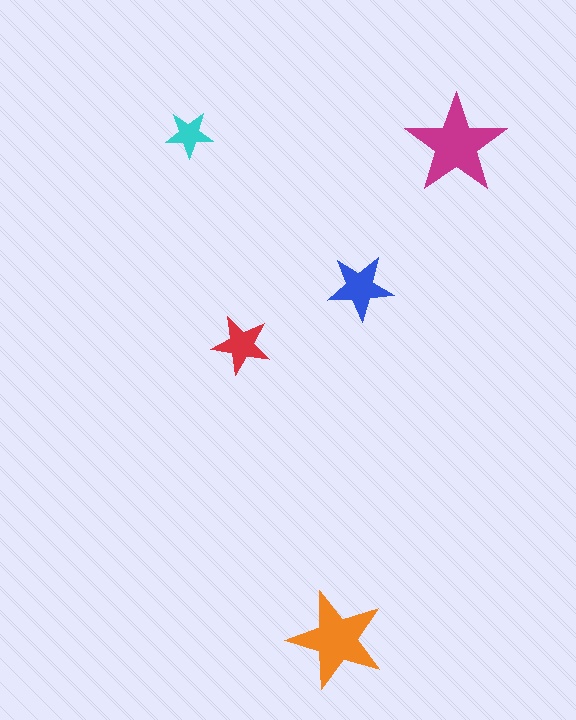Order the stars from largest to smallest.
the magenta one, the orange one, the blue one, the red one, the cyan one.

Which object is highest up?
The cyan star is topmost.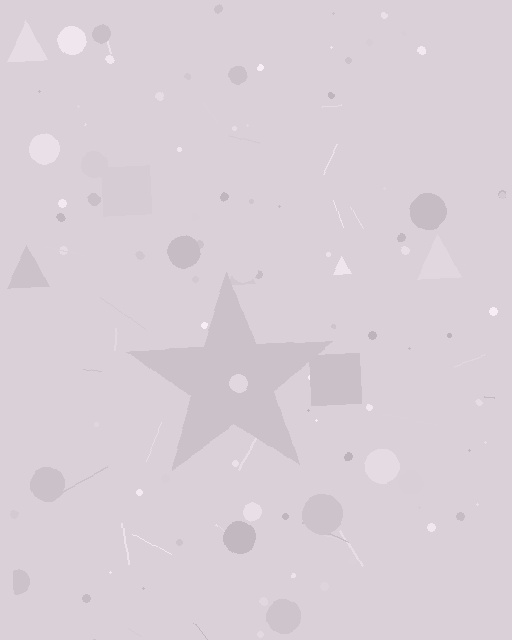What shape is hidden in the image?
A star is hidden in the image.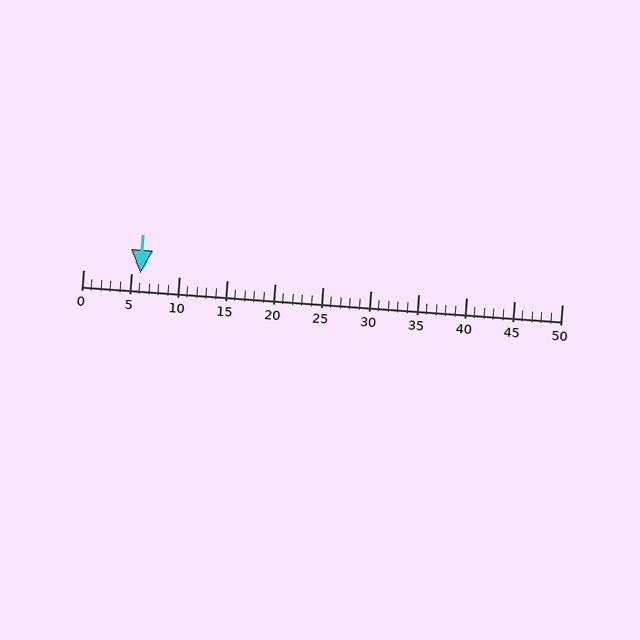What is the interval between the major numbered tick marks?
The major tick marks are spaced 5 units apart.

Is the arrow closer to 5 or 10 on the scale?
The arrow is closer to 5.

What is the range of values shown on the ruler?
The ruler shows values from 0 to 50.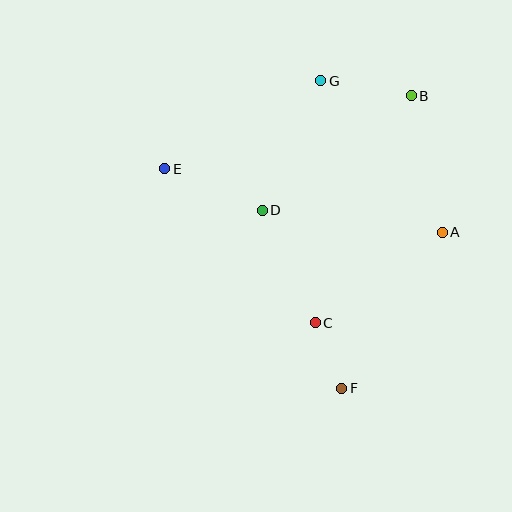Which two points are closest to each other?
Points C and F are closest to each other.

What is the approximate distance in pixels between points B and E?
The distance between B and E is approximately 257 pixels.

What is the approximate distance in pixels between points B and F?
The distance between B and F is approximately 301 pixels.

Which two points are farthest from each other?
Points F and G are farthest from each other.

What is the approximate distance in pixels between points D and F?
The distance between D and F is approximately 195 pixels.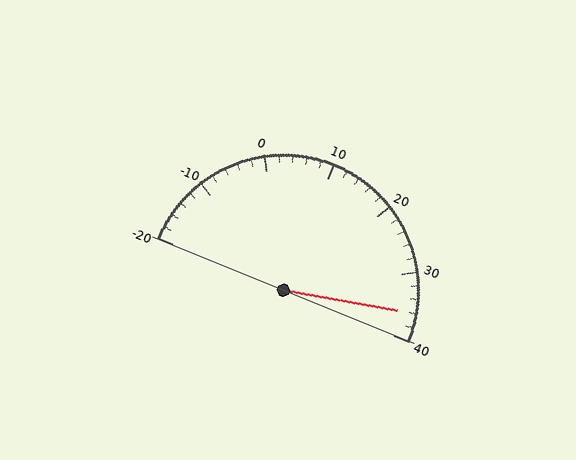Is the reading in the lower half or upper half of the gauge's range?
The reading is in the upper half of the range (-20 to 40).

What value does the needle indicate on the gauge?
The needle indicates approximately 36.